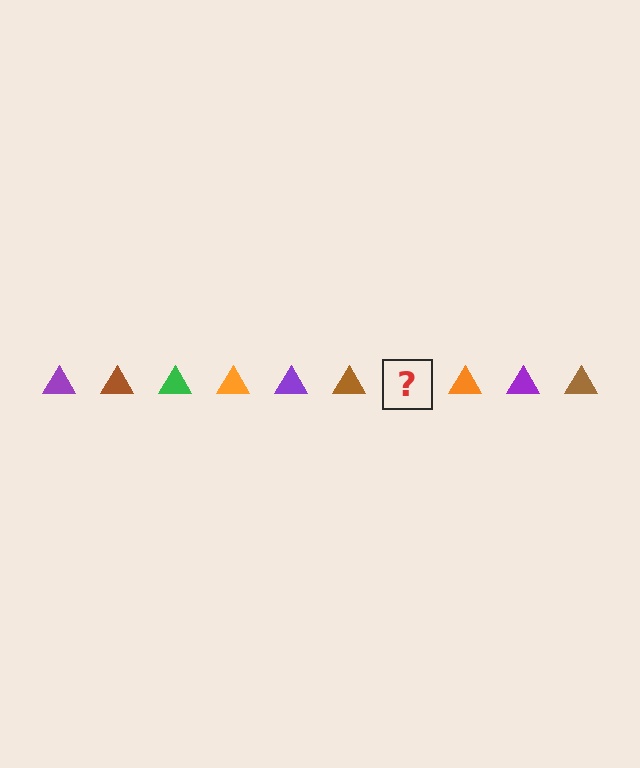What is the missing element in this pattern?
The missing element is a green triangle.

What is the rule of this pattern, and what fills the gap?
The rule is that the pattern cycles through purple, brown, green, orange triangles. The gap should be filled with a green triangle.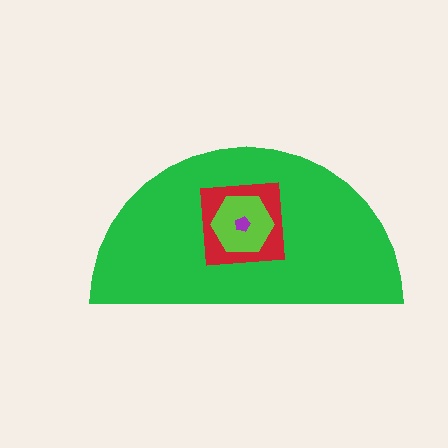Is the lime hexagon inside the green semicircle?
Yes.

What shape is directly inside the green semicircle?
The red square.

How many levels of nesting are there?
4.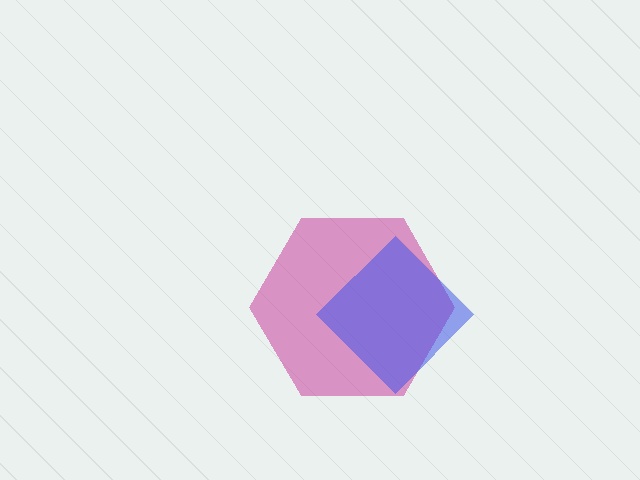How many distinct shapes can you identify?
There are 2 distinct shapes: a magenta hexagon, a blue diamond.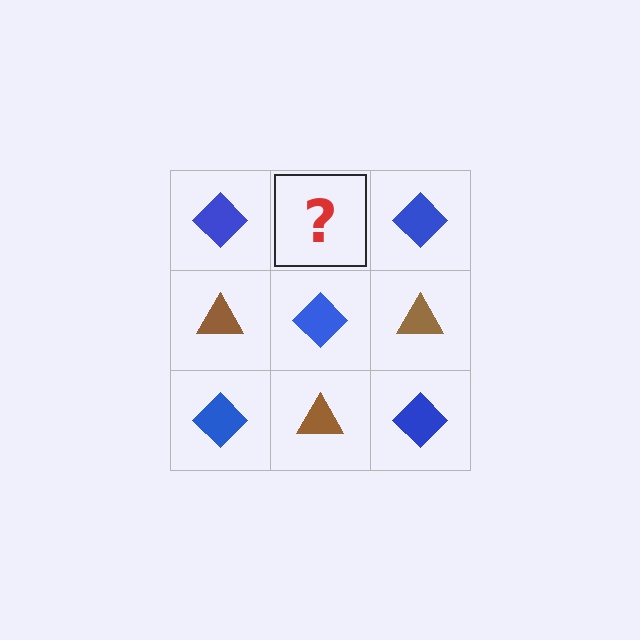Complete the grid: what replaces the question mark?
The question mark should be replaced with a brown triangle.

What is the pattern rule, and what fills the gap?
The rule is that it alternates blue diamond and brown triangle in a checkerboard pattern. The gap should be filled with a brown triangle.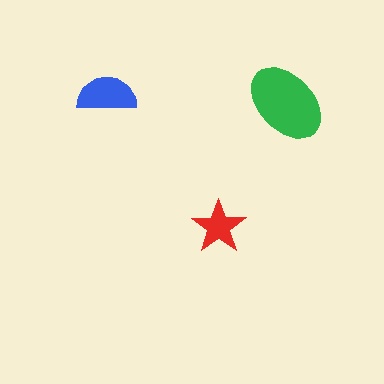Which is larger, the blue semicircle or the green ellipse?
The green ellipse.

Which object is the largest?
The green ellipse.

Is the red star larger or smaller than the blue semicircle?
Smaller.